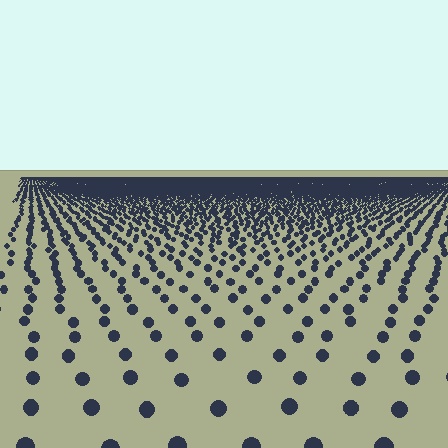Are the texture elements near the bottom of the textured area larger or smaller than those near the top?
Larger. Near the bottom, elements are closer to the viewer and appear at a bigger on-screen size.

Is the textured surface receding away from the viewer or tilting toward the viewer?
The surface is receding away from the viewer. Texture elements get smaller and denser toward the top.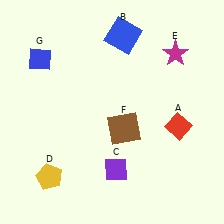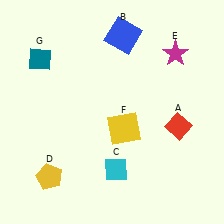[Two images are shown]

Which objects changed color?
C changed from purple to cyan. F changed from brown to yellow. G changed from blue to teal.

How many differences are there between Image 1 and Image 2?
There are 3 differences between the two images.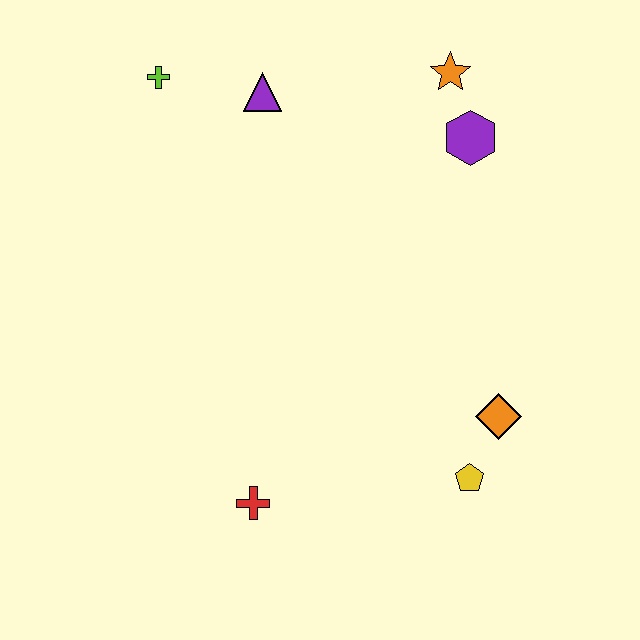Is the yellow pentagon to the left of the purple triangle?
No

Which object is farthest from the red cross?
The orange star is farthest from the red cross.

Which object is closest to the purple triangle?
The lime cross is closest to the purple triangle.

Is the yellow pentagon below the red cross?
No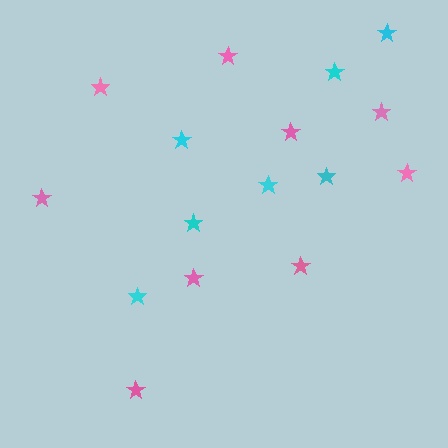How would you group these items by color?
There are 2 groups: one group of cyan stars (7) and one group of pink stars (9).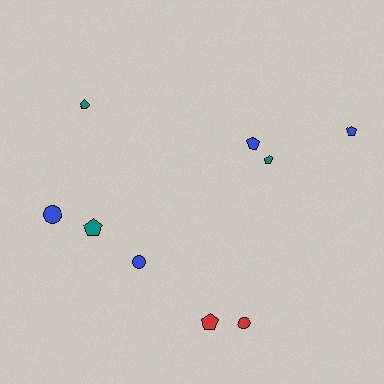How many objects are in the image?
There are 9 objects.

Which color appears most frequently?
Blue, with 4 objects.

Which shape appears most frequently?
Pentagon, with 6 objects.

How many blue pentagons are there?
There are 2 blue pentagons.